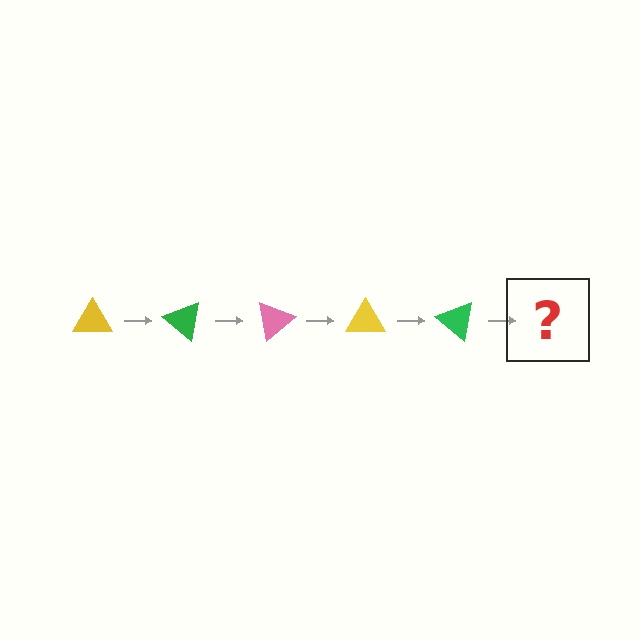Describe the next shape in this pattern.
It should be a pink triangle, rotated 200 degrees from the start.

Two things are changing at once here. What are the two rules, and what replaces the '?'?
The two rules are that it rotates 40 degrees each step and the color cycles through yellow, green, and pink. The '?' should be a pink triangle, rotated 200 degrees from the start.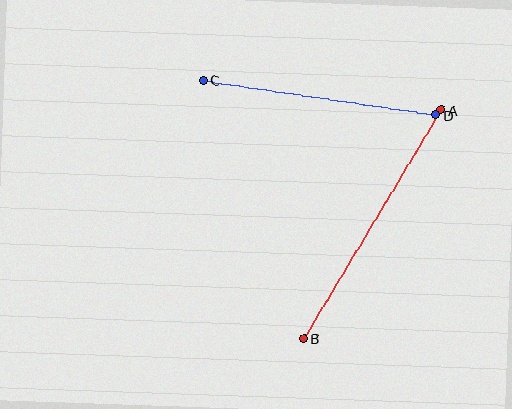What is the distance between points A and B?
The distance is approximately 266 pixels.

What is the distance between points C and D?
The distance is approximately 235 pixels.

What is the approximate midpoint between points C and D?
The midpoint is at approximately (320, 98) pixels.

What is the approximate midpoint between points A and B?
The midpoint is at approximately (372, 224) pixels.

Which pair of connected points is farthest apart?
Points A and B are farthest apart.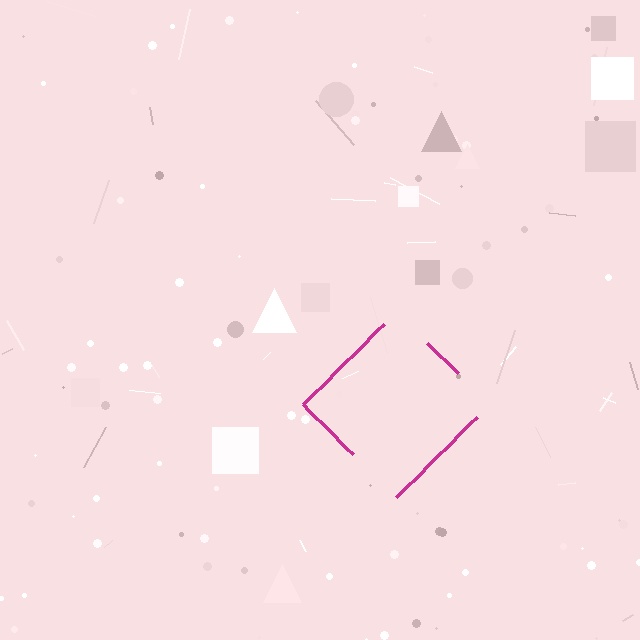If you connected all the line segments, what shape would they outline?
They would outline a diamond.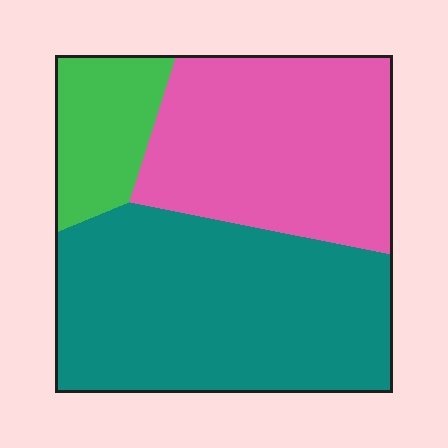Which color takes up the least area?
Green, at roughly 15%.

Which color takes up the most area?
Teal, at roughly 50%.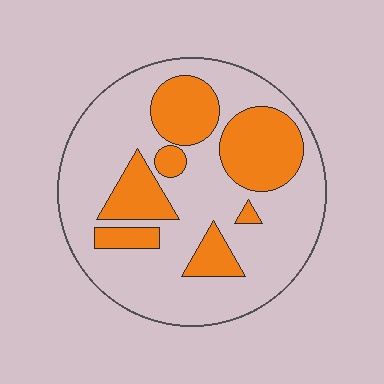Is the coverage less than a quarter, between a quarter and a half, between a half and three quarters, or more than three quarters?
Between a quarter and a half.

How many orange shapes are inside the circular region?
7.